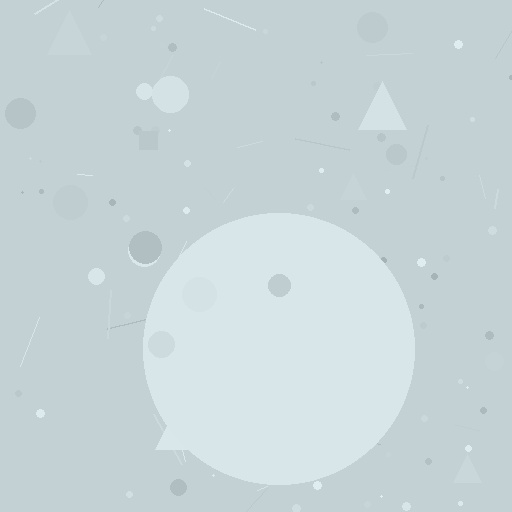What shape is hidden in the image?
A circle is hidden in the image.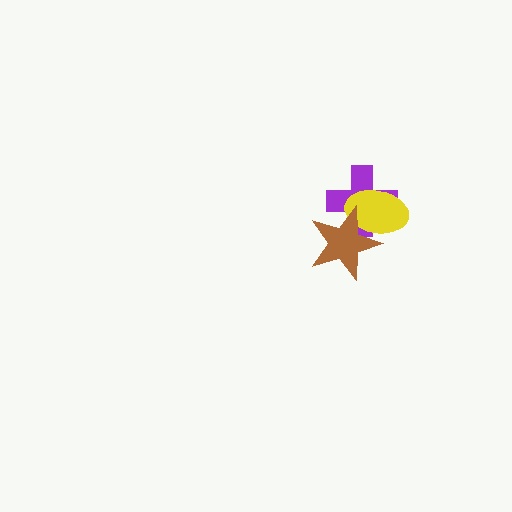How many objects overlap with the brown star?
2 objects overlap with the brown star.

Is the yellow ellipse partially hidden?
Yes, it is partially covered by another shape.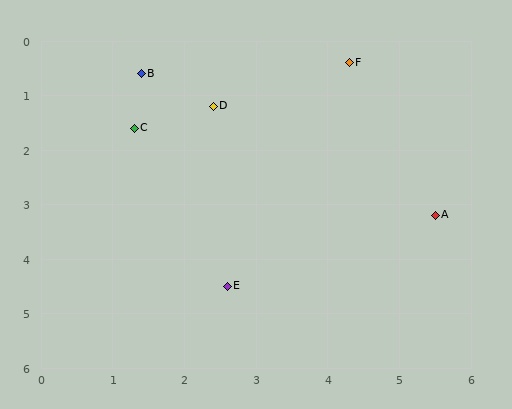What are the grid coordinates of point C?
Point C is at approximately (1.3, 1.6).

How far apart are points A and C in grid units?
Points A and C are about 4.5 grid units apart.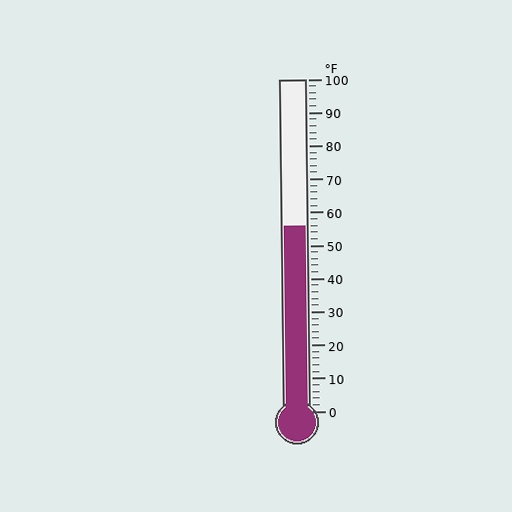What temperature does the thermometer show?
The thermometer shows approximately 56°F.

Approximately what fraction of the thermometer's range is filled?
The thermometer is filled to approximately 55% of its range.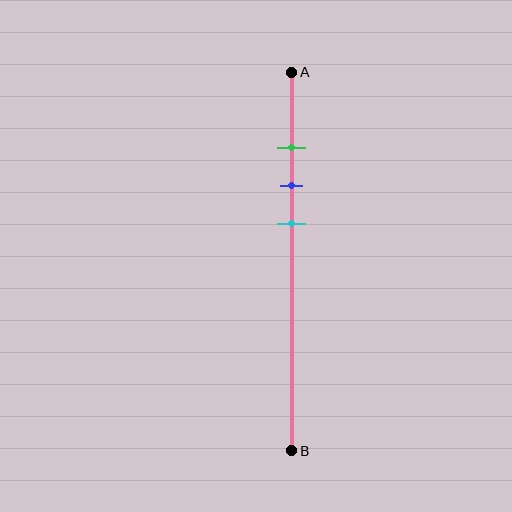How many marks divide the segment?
There are 3 marks dividing the segment.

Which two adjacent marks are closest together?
The green and blue marks are the closest adjacent pair.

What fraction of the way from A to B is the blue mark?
The blue mark is approximately 30% (0.3) of the way from A to B.